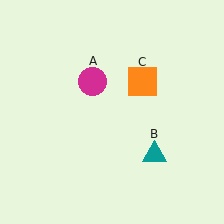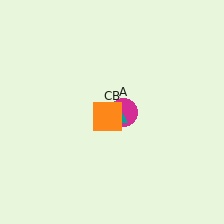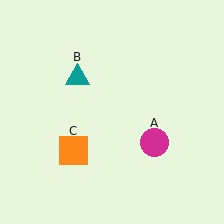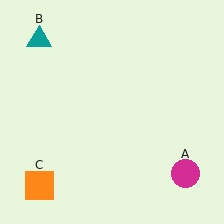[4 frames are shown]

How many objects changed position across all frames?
3 objects changed position: magenta circle (object A), teal triangle (object B), orange square (object C).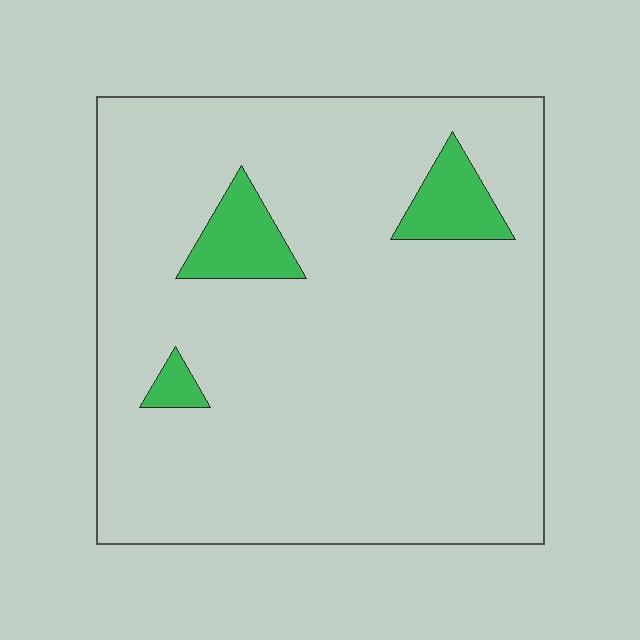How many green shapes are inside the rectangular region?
3.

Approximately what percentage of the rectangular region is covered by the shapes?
Approximately 10%.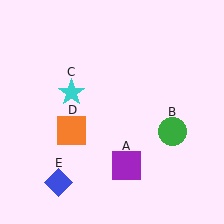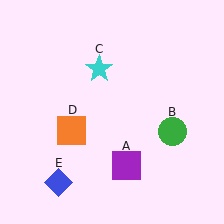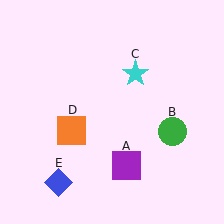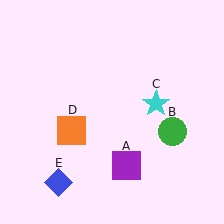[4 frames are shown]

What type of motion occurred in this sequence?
The cyan star (object C) rotated clockwise around the center of the scene.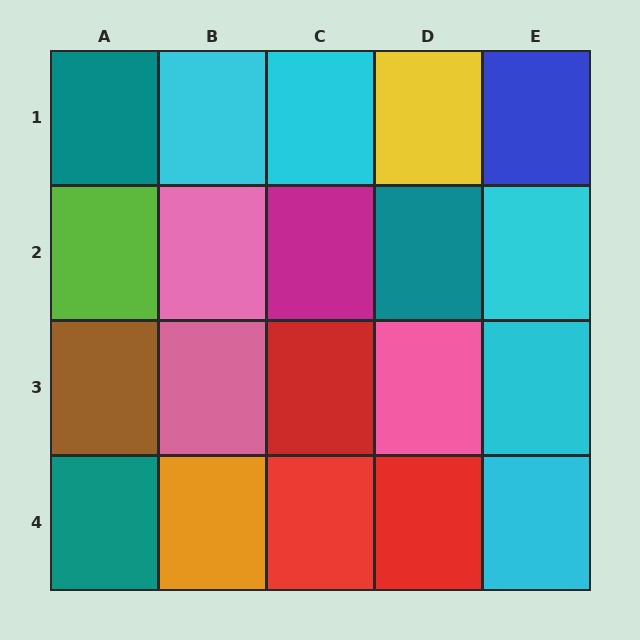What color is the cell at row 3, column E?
Cyan.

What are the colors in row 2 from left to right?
Lime, pink, magenta, teal, cyan.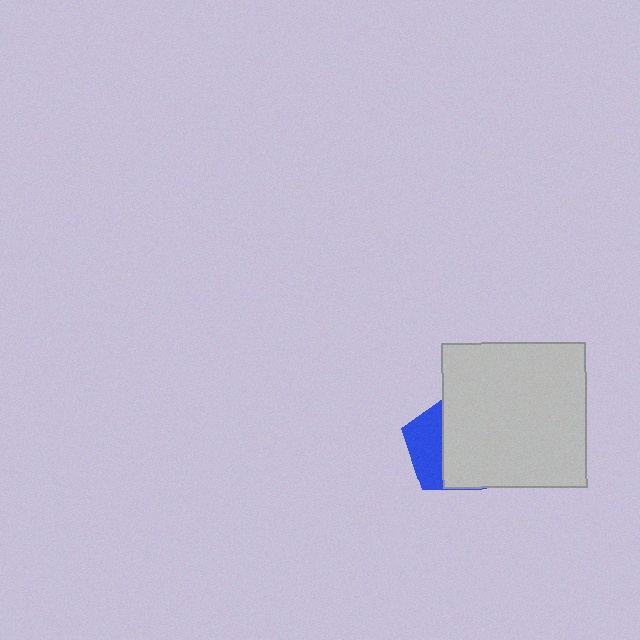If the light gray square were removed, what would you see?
You would see the complete blue pentagon.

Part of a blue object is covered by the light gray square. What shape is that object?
It is a pentagon.